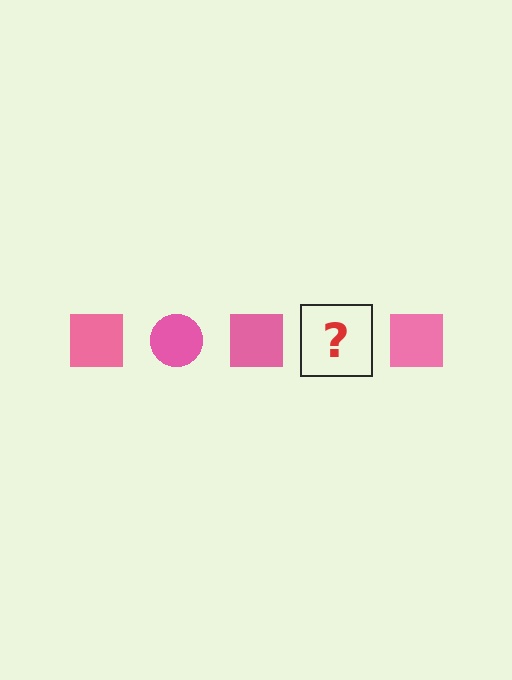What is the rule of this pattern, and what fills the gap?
The rule is that the pattern cycles through square, circle shapes in pink. The gap should be filled with a pink circle.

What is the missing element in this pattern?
The missing element is a pink circle.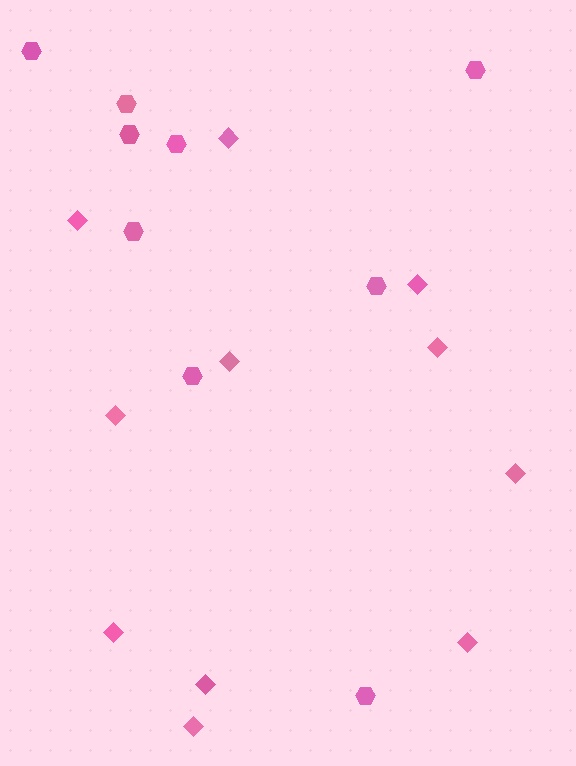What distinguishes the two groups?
There are 2 groups: one group of diamonds (11) and one group of hexagons (9).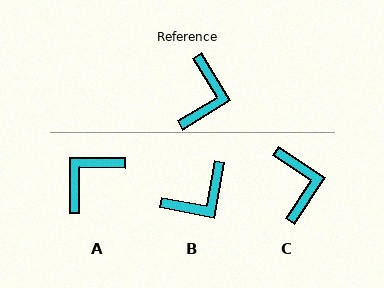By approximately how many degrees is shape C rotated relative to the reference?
Approximately 25 degrees counter-clockwise.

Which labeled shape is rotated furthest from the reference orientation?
A, about 148 degrees away.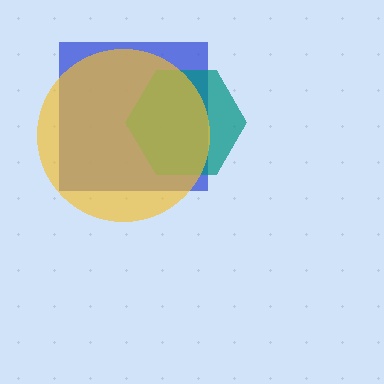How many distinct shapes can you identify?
There are 3 distinct shapes: a blue square, a teal hexagon, a yellow circle.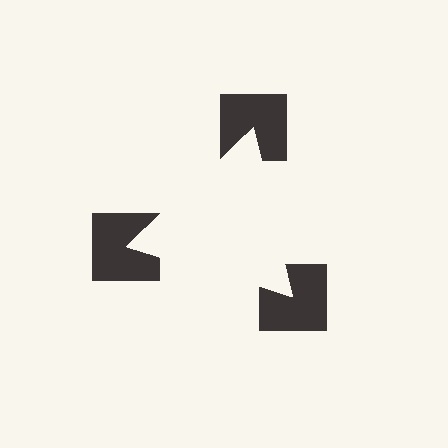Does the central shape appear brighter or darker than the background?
It typically appears slightly brighter than the background, even though no actual brightness change is drawn.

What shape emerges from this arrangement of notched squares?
An illusory triangle — its edges are inferred from the aligned wedge cuts in the notched squares, not physically drawn.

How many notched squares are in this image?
There are 3 — one at each vertex of the illusory triangle.